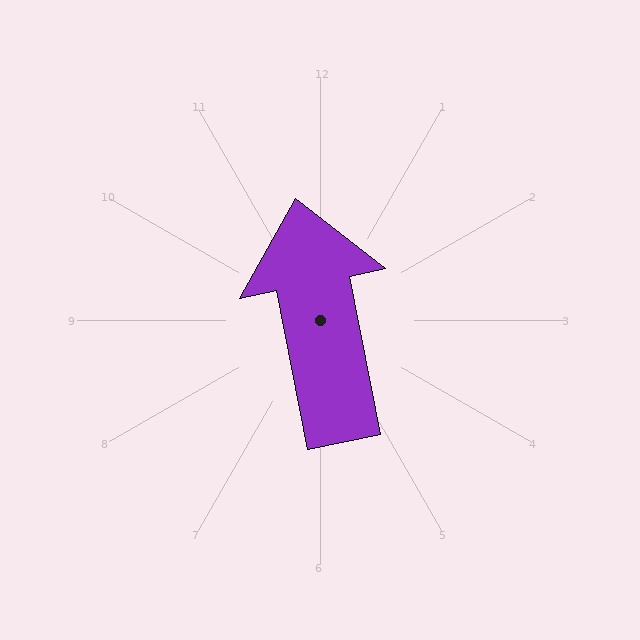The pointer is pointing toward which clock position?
Roughly 12 o'clock.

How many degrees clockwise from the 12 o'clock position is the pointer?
Approximately 349 degrees.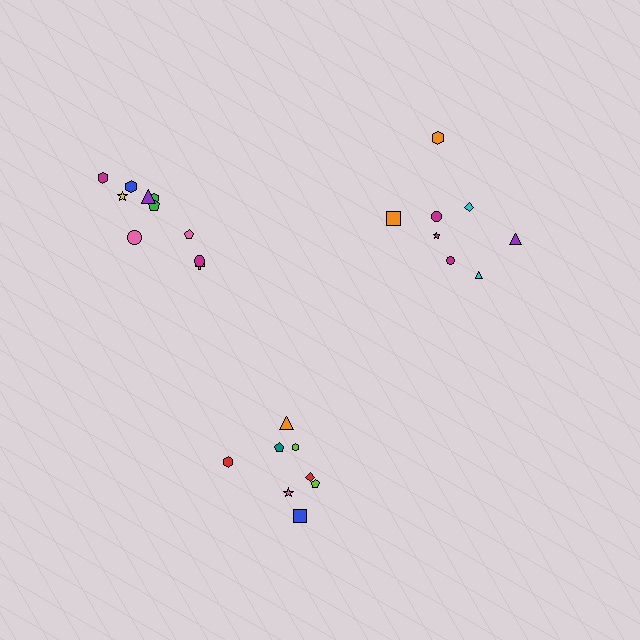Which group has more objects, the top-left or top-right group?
The top-left group.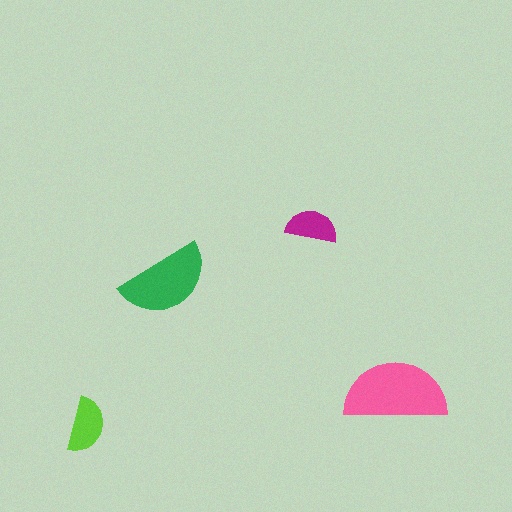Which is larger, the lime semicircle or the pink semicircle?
The pink one.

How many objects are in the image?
There are 4 objects in the image.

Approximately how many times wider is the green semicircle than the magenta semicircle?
About 1.5 times wider.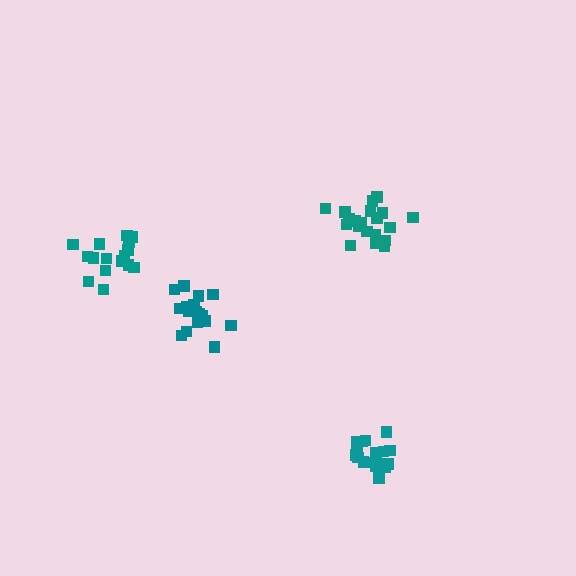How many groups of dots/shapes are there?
There are 4 groups.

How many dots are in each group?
Group 1: 19 dots, Group 2: 19 dots, Group 3: 16 dots, Group 4: 20 dots (74 total).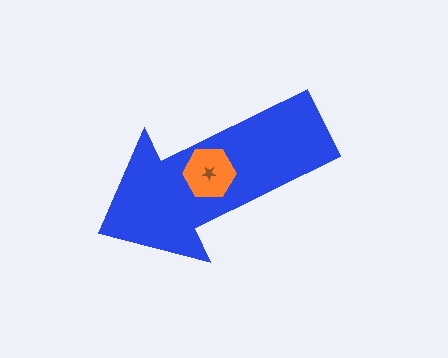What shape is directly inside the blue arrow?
The orange hexagon.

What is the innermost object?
The brown star.